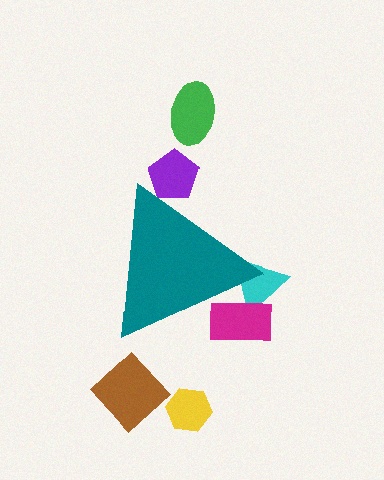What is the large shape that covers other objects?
A teal triangle.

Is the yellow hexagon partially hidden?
No, the yellow hexagon is fully visible.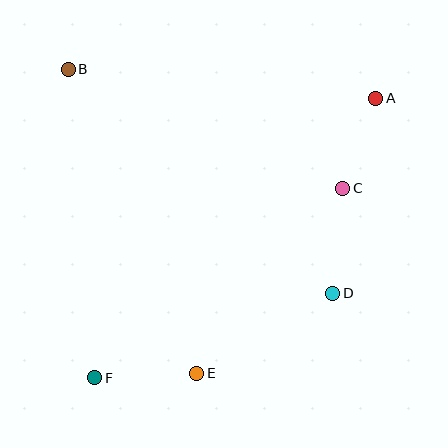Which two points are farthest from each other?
Points A and F are farthest from each other.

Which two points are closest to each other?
Points A and C are closest to each other.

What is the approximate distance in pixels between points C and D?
The distance between C and D is approximately 106 pixels.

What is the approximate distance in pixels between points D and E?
The distance between D and E is approximately 158 pixels.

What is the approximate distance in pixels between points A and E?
The distance between A and E is approximately 328 pixels.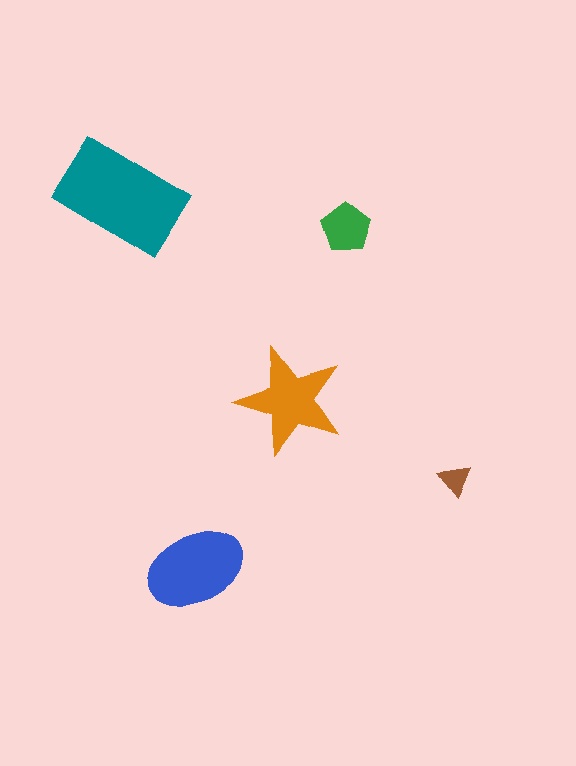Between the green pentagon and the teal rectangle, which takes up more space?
The teal rectangle.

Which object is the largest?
The teal rectangle.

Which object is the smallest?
The brown triangle.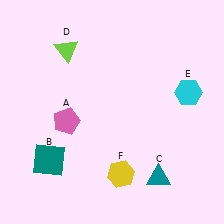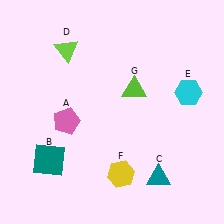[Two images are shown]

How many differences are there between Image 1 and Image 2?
There is 1 difference between the two images.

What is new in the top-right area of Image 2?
A lime triangle (G) was added in the top-right area of Image 2.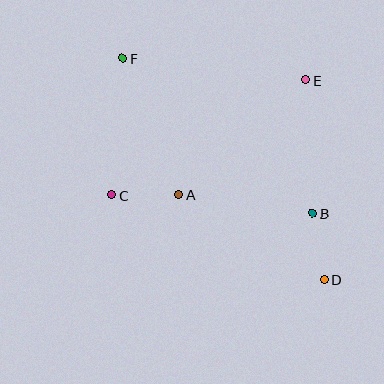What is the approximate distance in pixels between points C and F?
The distance between C and F is approximately 137 pixels.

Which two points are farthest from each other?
Points D and F are farthest from each other.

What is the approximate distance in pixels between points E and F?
The distance between E and F is approximately 185 pixels.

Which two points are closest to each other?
Points A and C are closest to each other.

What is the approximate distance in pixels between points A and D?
The distance between A and D is approximately 169 pixels.